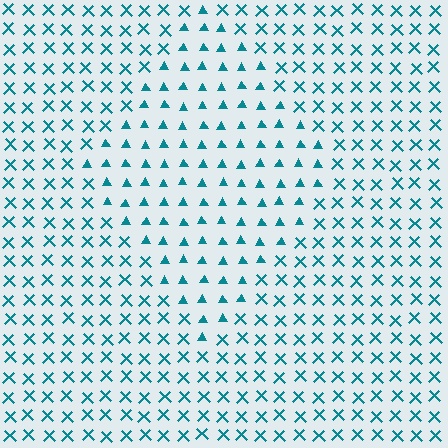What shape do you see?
I see a diamond.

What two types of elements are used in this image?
The image uses triangles inside the diamond region and X marks outside it.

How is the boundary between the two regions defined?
The boundary is defined by a change in element shape: triangles inside vs. X marks outside. All elements share the same color and spacing.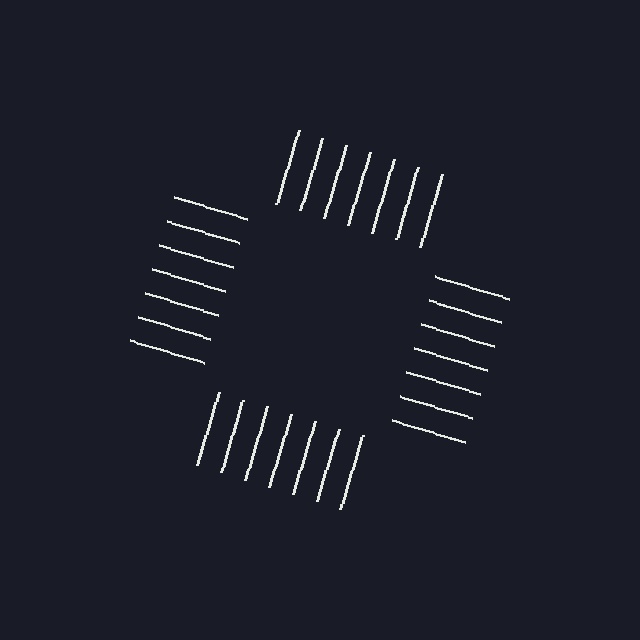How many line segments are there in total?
28 — 7 along each of the 4 edges.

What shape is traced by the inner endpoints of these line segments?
An illusory square — the line segments terminate on its edges but no continuous stroke is drawn.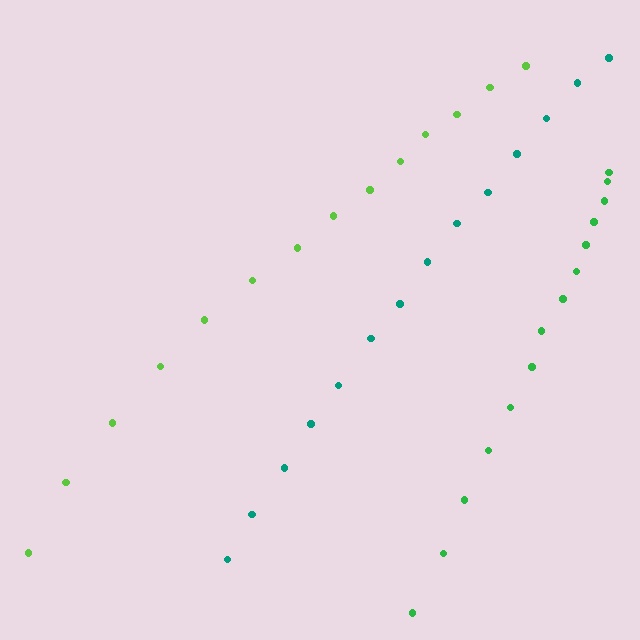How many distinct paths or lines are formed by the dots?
There are 3 distinct paths.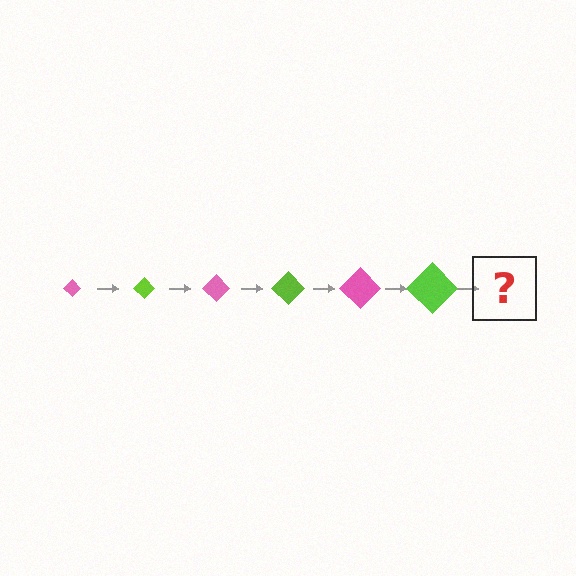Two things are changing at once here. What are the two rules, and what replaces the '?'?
The two rules are that the diamond grows larger each step and the color cycles through pink and lime. The '?' should be a pink diamond, larger than the previous one.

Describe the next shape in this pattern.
It should be a pink diamond, larger than the previous one.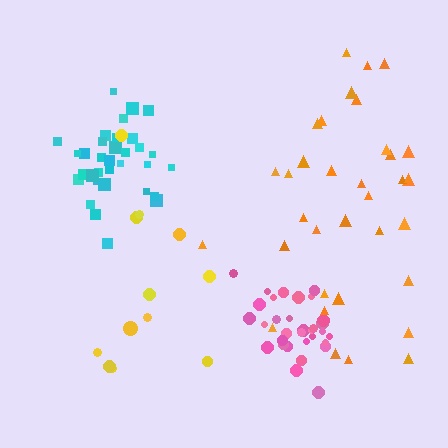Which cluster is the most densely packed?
Pink.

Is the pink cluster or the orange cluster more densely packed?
Pink.